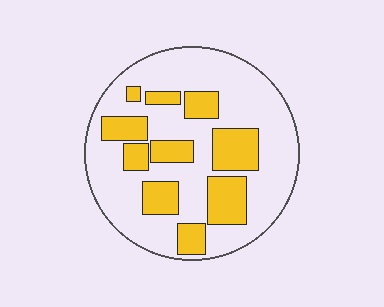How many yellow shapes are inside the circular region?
10.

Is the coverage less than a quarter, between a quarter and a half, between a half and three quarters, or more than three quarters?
Between a quarter and a half.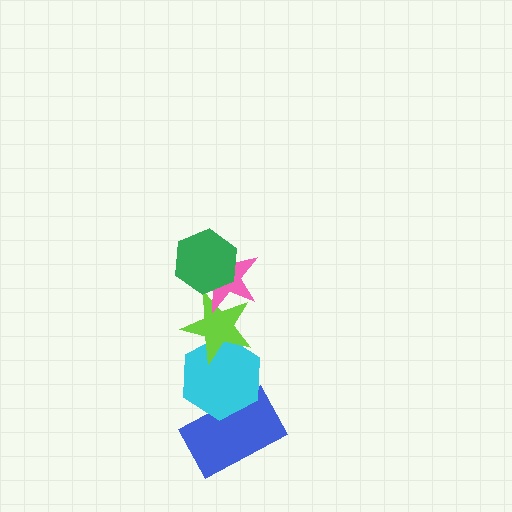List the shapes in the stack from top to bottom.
From top to bottom: the green hexagon, the pink star, the lime star, the cyan hexagon, the blue rectangle.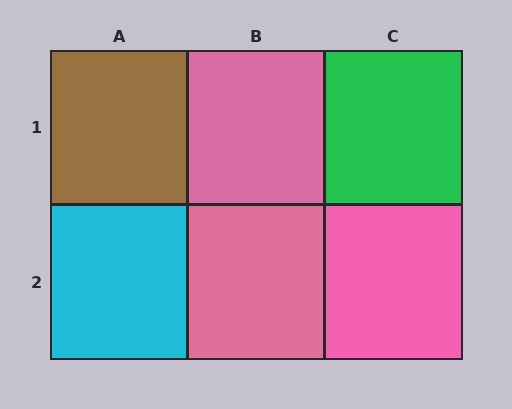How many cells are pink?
3 cells are pink.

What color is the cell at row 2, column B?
Pink.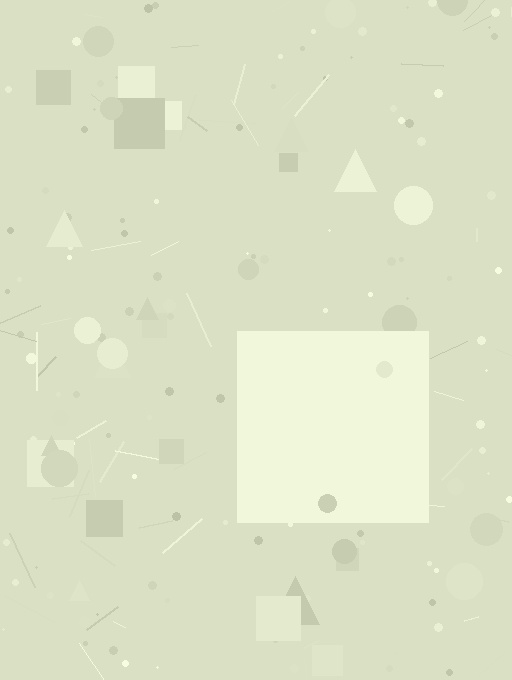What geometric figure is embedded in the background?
A square is embedded in the background.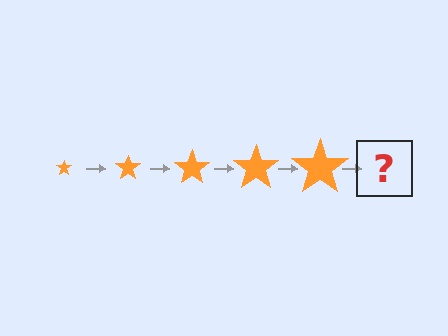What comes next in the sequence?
The next element should be an orange star, larger than the previous one.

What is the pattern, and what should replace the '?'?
The pattern is that the star gets progressively larger each step. The '?' should be an orange star, larger than the previous one.